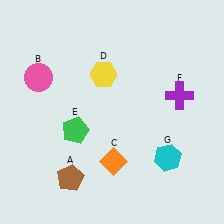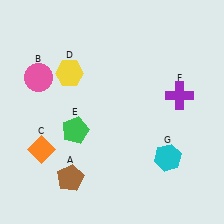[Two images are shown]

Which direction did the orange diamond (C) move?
The orange diamond (C) moved left.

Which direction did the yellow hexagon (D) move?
The yellow hexagon (D) moved left.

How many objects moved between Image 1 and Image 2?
2 objects moved between the two images.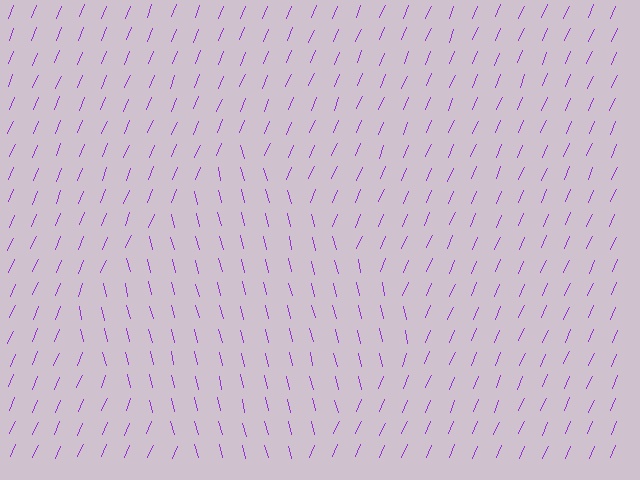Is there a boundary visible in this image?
Yes, there is a texture boundary formed by a change in line orientation.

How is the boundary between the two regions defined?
The boundary is defined purely by a change in line orientation (approximately 37 degrees difference). All lines are the same color and thickness.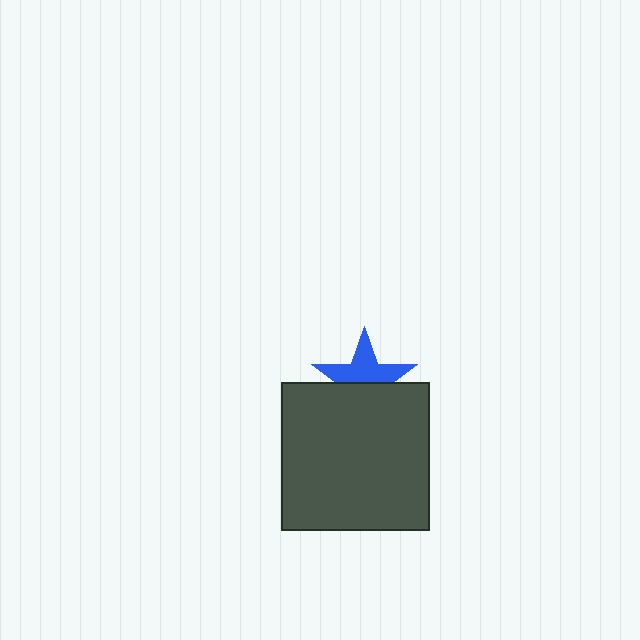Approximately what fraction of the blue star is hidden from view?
Roughly 45% of the blue star is hidden behind the dark gray square.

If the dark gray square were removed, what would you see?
You would see the complete blue star.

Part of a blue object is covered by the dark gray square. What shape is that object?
It is a star.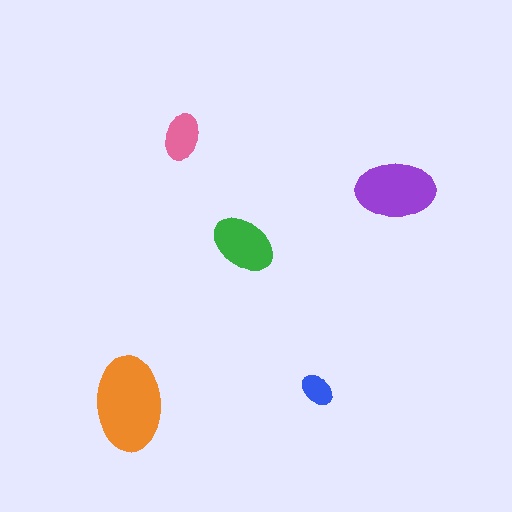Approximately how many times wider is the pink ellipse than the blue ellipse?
About 1.5 times wider.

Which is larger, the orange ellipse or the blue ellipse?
The orange one.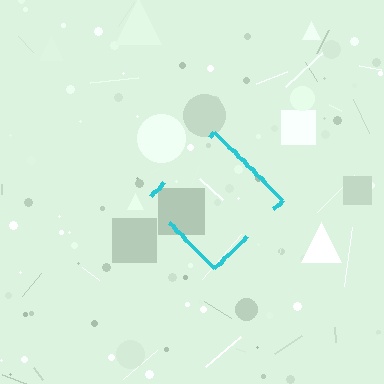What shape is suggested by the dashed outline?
The dashed outline suggests a diamond.